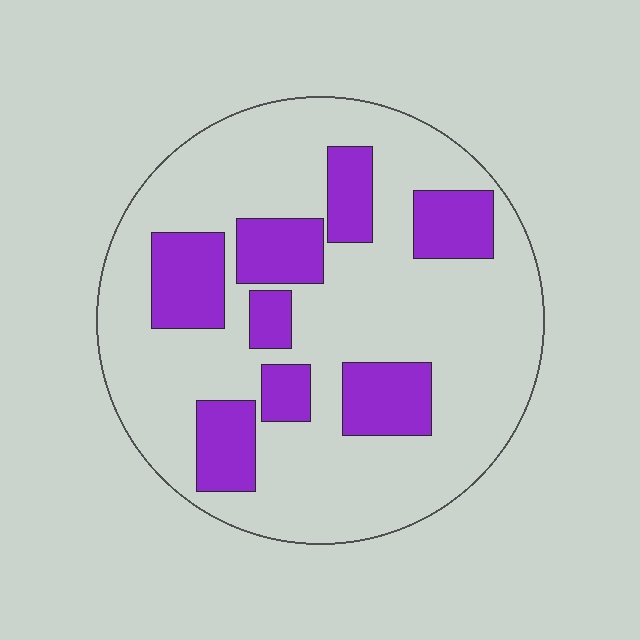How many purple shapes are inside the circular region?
8.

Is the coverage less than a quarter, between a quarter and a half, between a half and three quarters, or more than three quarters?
Between a quarter and a half.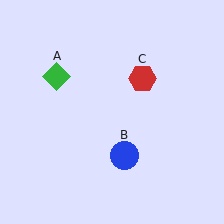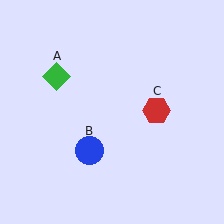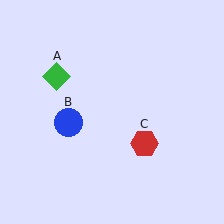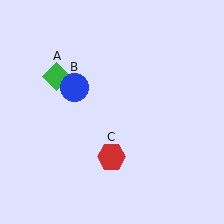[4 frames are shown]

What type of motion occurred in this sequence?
The blue circle (object B), red hexagon (object C) rotated clockwise around the center of the scene.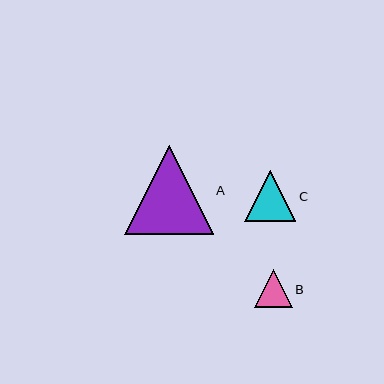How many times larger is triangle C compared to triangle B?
Triangle C is approximately 1.4 times the size of triangle B.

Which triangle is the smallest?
Triangle B is the smallest with a size of approximately 37 pixels.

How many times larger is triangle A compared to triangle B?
Triangle A is approximately 2.4 times the size of triangle B.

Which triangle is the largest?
Triangle A is the largest with a size of approximately 89 pixels.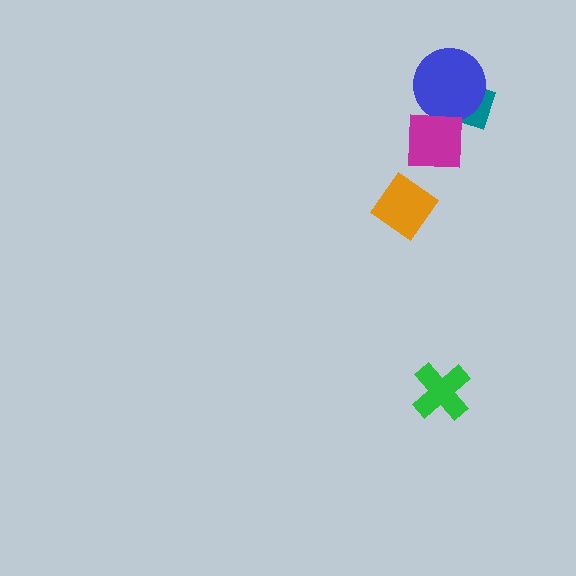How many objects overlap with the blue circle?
2 objects overlap with the blue circle.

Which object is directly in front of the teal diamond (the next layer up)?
The blue circle is directly in front of the teal diamond.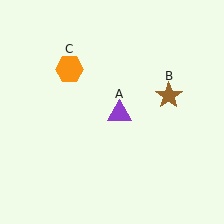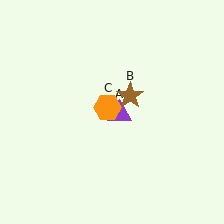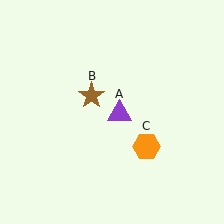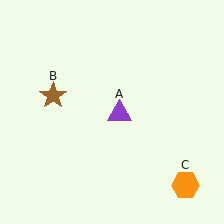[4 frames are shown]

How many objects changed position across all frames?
2 objects changed position: brown star (object B), orange hexagon (object C).